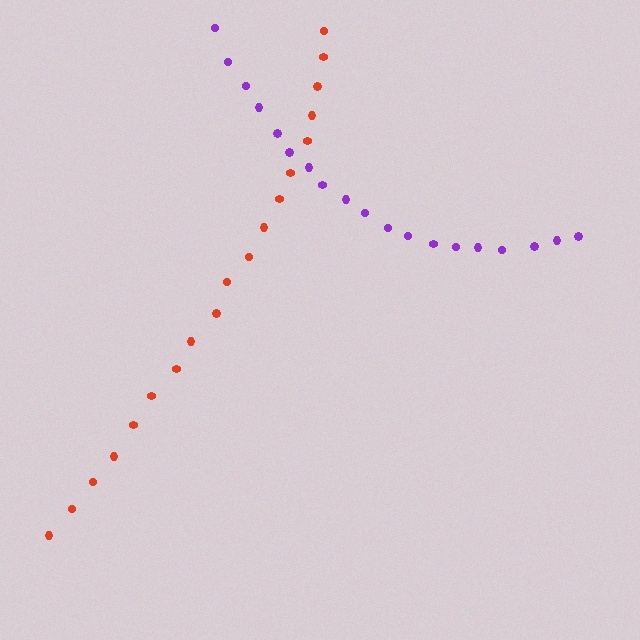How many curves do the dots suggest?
There are 2 distinct paths.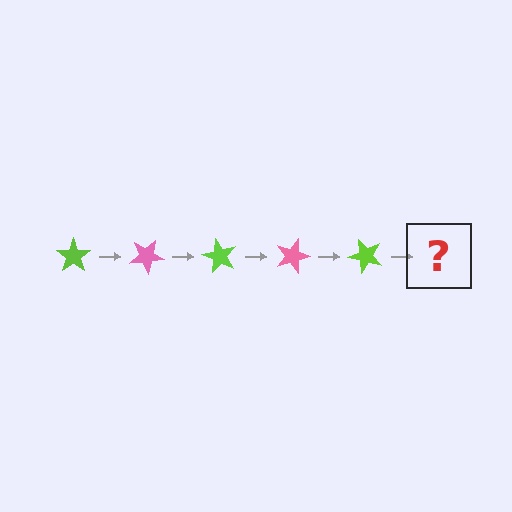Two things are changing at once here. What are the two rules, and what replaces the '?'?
The two rules are that it rotates 30 degrees each step and the color cycles through lime and pink. The '?' should be a pink star, rotated 150 degrees from the start.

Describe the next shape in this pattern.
It should be a pink star, rotated 150 degrees from the start.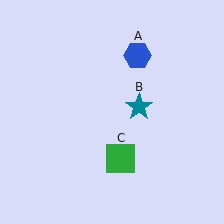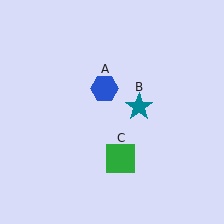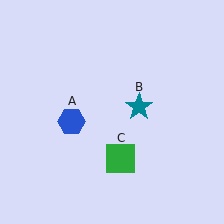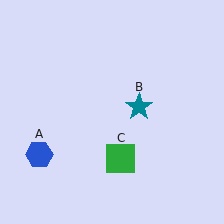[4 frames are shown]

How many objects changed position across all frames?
1 object changed position: blue hexagon (object A).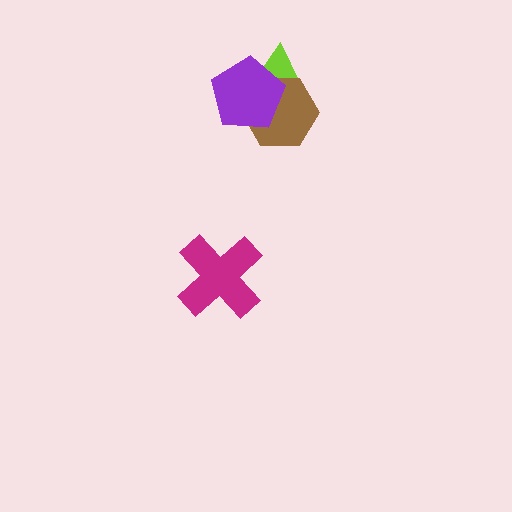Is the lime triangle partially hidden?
Yes, it is partially covered by another shape.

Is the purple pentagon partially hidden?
No, no other shape covers it.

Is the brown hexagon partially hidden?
Yes, it is partially covered by another shape.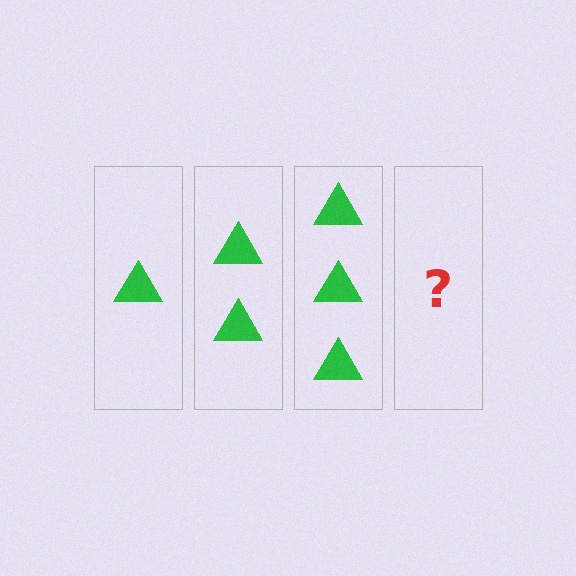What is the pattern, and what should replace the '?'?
The pattern is that each step adds one more triangle. The '?' should be 4 triangles.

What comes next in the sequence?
The next element should be 4 triangles.